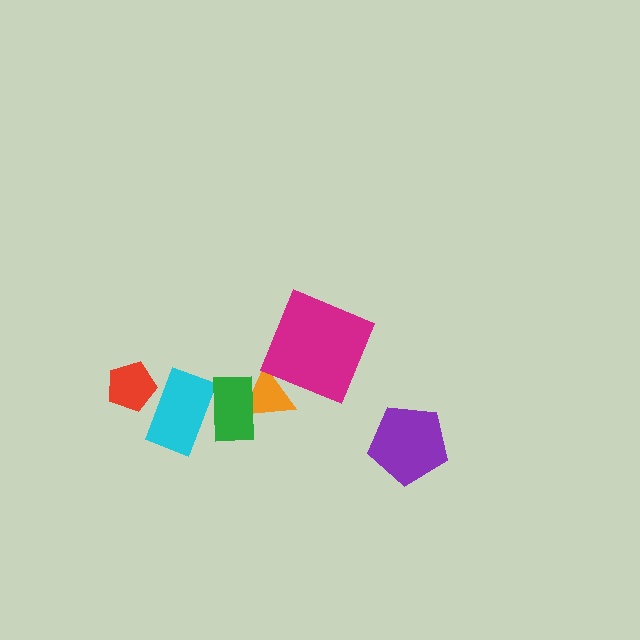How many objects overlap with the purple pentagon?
0 objects overlap with the purple pentagon.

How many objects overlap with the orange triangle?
1 object overlaps with the orange triangle.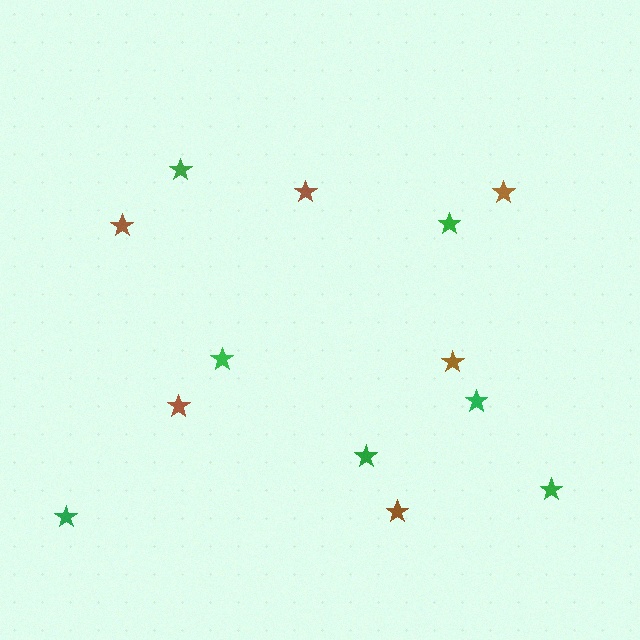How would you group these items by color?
There are 2 groups: one group of brown stars (6) and one group of green stars (7).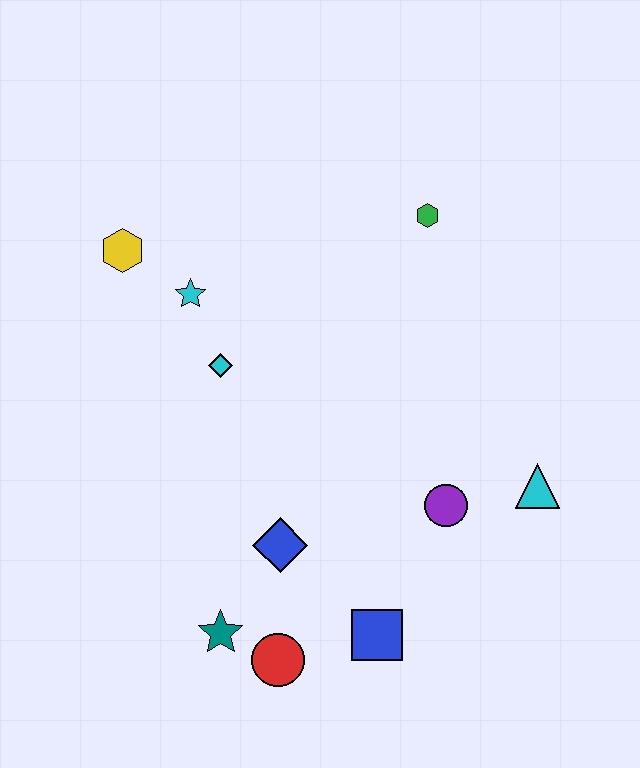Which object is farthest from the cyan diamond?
The cyan triangle is farthest from the cyan diamond.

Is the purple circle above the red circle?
Yes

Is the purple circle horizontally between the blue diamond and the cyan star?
No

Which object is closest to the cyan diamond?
The cyan star is closest to the cyan diamond.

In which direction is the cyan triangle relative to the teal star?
The cyan triangle is to the right of the teal star.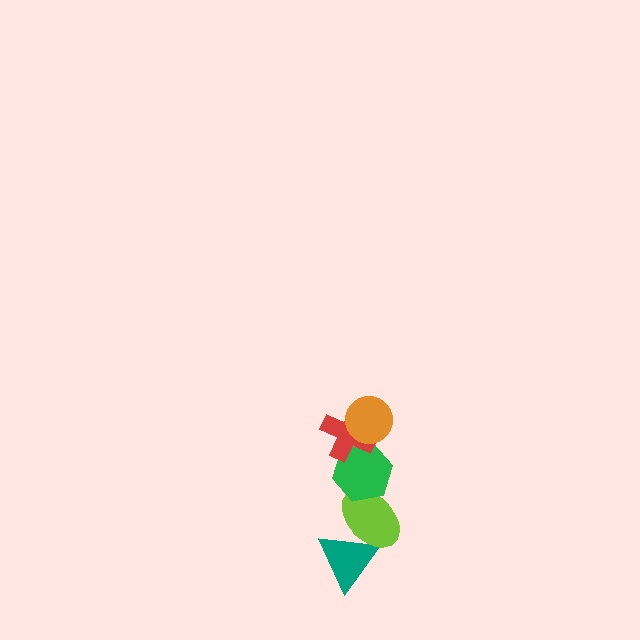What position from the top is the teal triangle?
The teal triangle is 5th from the top.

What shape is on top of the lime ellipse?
The green hexagon is on top of the lime ellipse.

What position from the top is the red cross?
The red cross is 2nd from the top.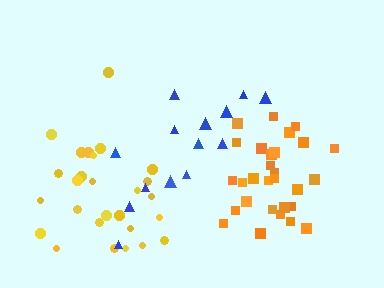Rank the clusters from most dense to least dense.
orange, yellow, blue.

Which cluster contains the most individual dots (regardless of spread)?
Orange (29).